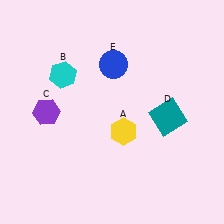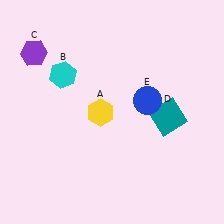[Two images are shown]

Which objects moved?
The objects that moved are: the yellow hexagon (A), the purple hexagon (C), the blue circle (E).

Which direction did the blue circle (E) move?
The blue circle (E) moved down.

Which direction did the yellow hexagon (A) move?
The yellow hexagon (A) moved left.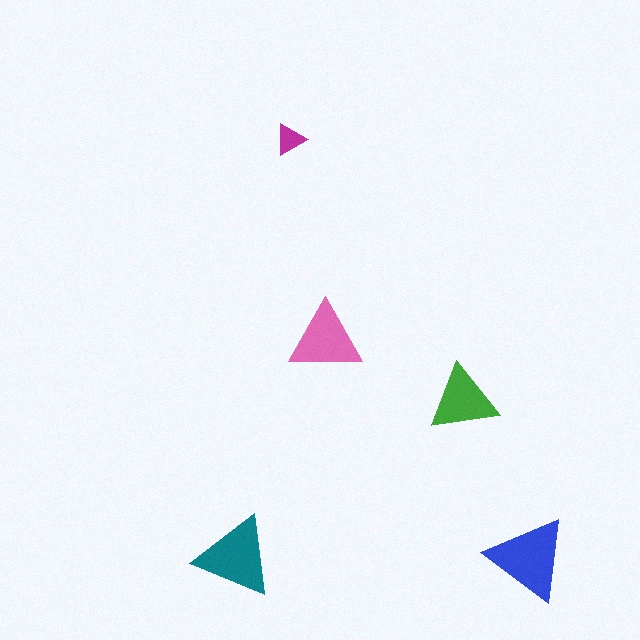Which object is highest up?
The magenta triangle is topmost.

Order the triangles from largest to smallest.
the blue one, the teal one, the pink one, the green one, the magenta one.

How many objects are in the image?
There are 5 objects in the image.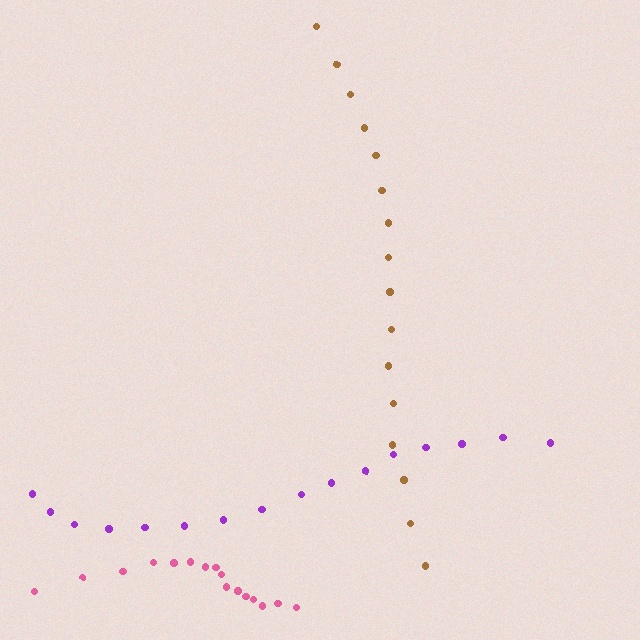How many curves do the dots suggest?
There are 3 distinct paths.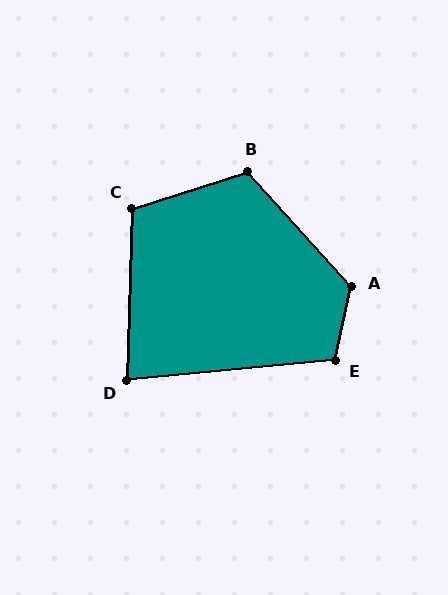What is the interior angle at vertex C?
Approximately 110 degrees (obtuse).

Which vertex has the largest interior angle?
A, at approximately 125 degrees.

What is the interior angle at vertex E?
Approximately 108 degrees (obtuse).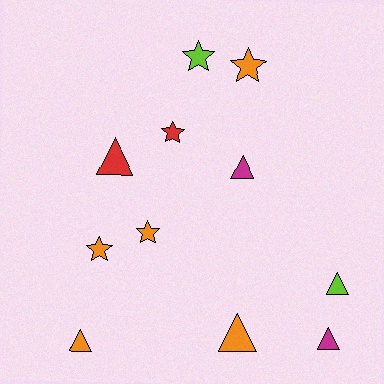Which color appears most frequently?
Orange, with 5 objects.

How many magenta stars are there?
There are no magenta stars.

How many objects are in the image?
There are 11 objects.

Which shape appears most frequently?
Triangle, with 6 objects.